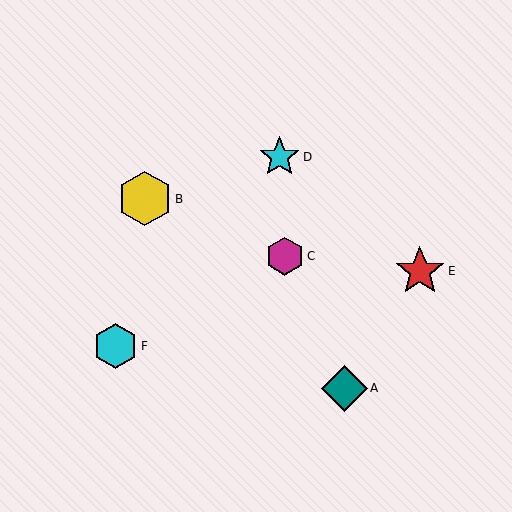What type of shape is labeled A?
Shape A is a teal diamond.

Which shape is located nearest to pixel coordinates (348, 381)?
The teal diamond (labeled A) at (344, 388) is nearest to that location.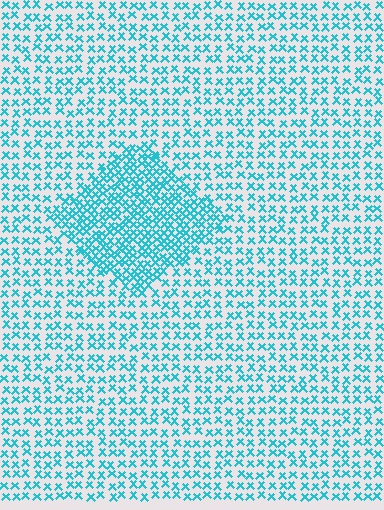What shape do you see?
I see a diamond.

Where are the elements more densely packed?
The elements are more densely packed inside the diamond boundary.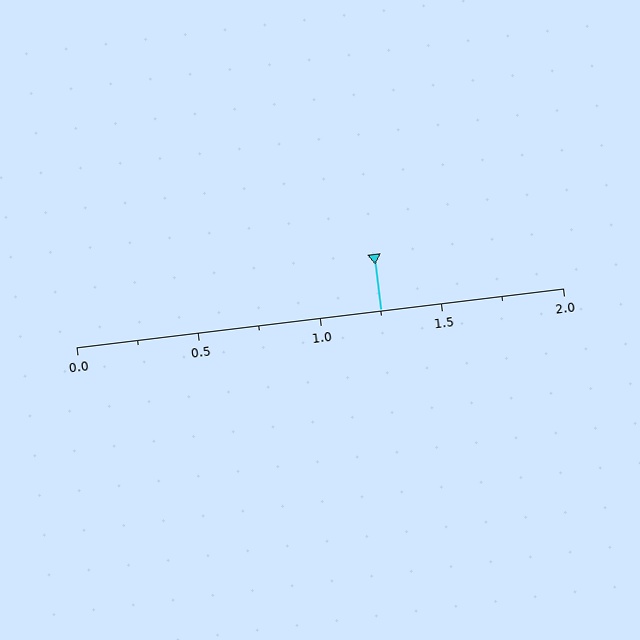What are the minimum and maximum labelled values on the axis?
The axis runs from 0.0 to 2.0.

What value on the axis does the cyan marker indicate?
The marker indicates approximately 1.25.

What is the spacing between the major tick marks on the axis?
The major ticks are spaced 0.5 apart.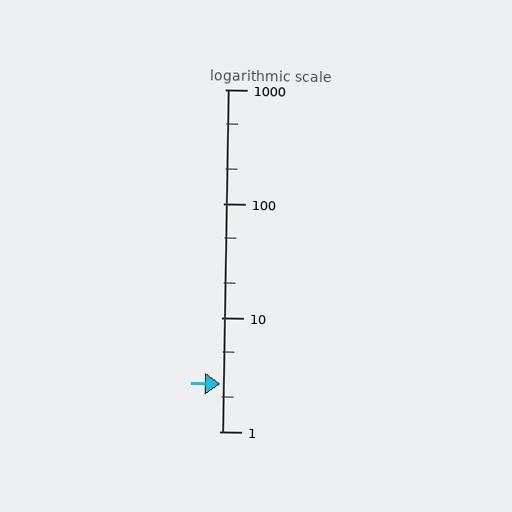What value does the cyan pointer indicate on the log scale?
The pointer indicates approximately 2.6.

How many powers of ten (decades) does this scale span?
The scale spans 3 decades, from 1 to 1000.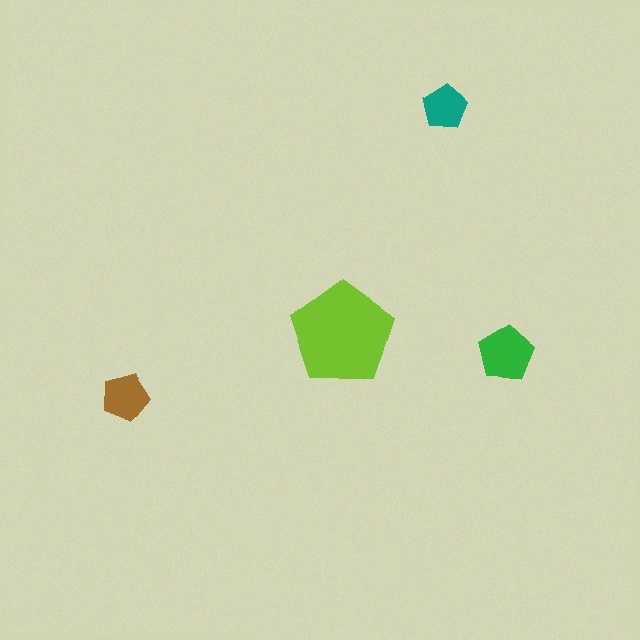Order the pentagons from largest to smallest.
the lime one, the green one, the brown one, the teal one.